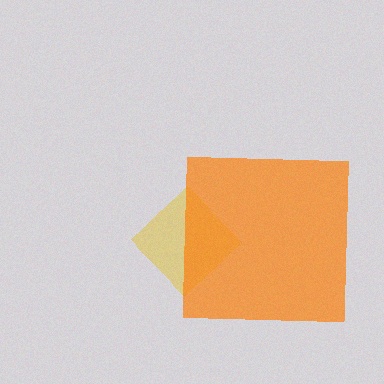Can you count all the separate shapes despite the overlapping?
Yes, there are 2 separate shapes.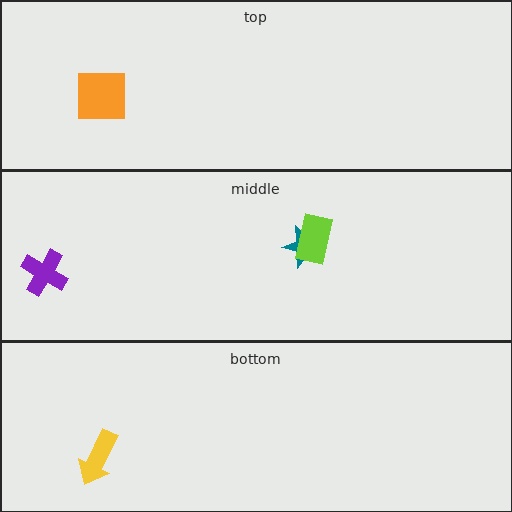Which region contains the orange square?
The top region.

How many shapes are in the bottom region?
1.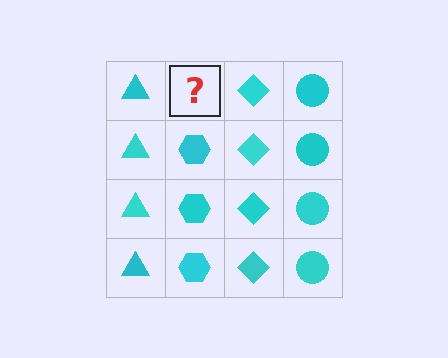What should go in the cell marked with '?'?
The missing cell should contain a cyan hexagon.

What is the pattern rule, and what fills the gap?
The rule is that each column has a consistent shape. The gap should be filled with a cyan hexagon.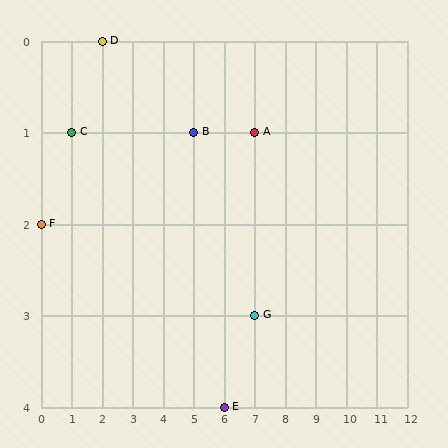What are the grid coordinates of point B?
Point B is at grid coordinates (5, 1).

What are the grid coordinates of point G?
Point G is at grid coordinates (7, 3).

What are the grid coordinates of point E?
Point E is at grid coordinates (6, 4).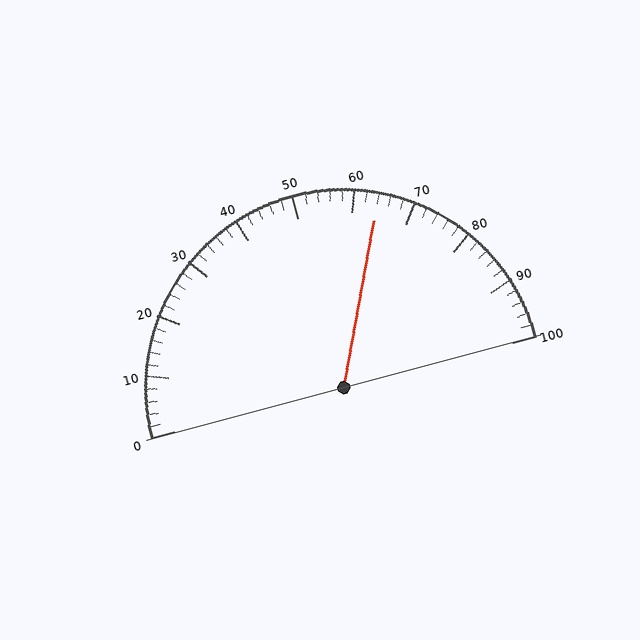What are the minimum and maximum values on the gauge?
The gauge ranges from 0 to 100.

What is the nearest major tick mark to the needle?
The nearest major tick mark is 60.